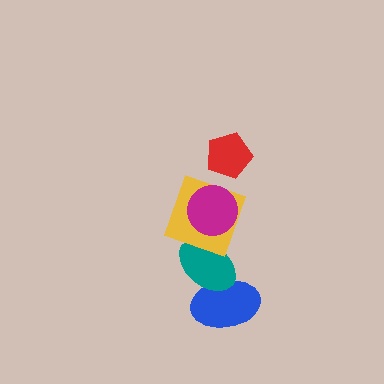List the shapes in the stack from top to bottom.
From top to bottom: the red pentagon, the magenta circle, the yellow square, the teal ellipse, the blue ellipse.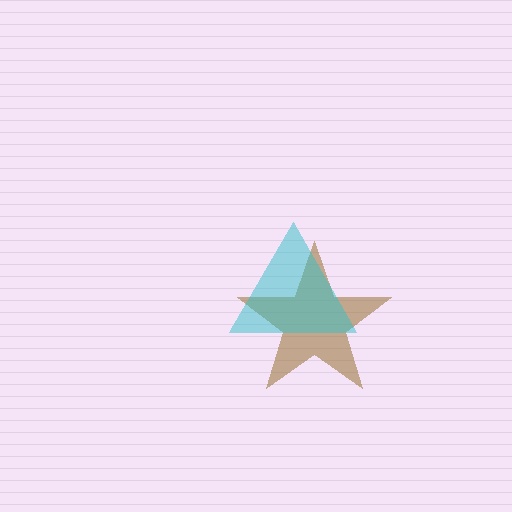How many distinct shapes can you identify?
There are 2 distinct shapes: a brown star, a cyan triangle.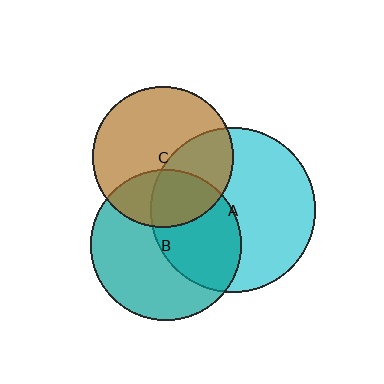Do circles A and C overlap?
Yes.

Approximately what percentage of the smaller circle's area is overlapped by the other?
Approximately 35%.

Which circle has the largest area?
Circle A (cyan).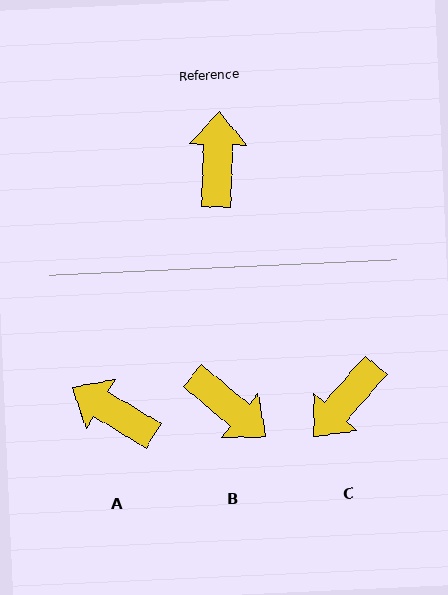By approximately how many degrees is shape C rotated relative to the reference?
Approximately 141 degrees counter-clockwise.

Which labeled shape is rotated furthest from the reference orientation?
C, about 141 degrees away.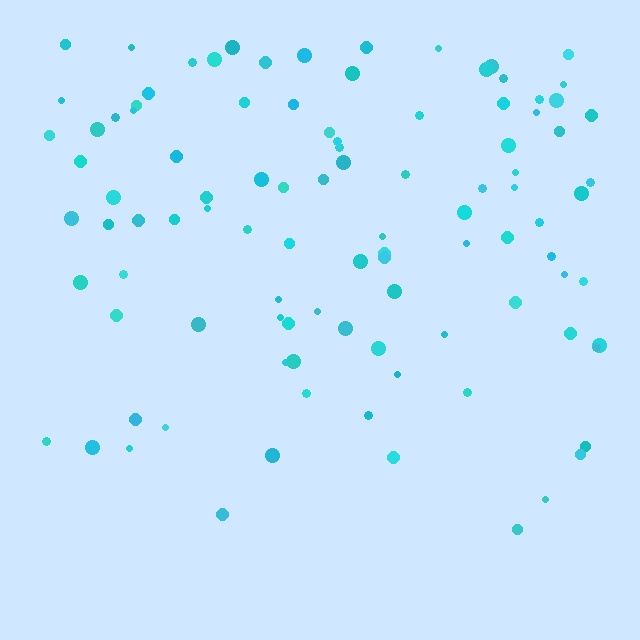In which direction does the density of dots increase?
From bottom to top, with the top side densest.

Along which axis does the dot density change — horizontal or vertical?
Vertical.